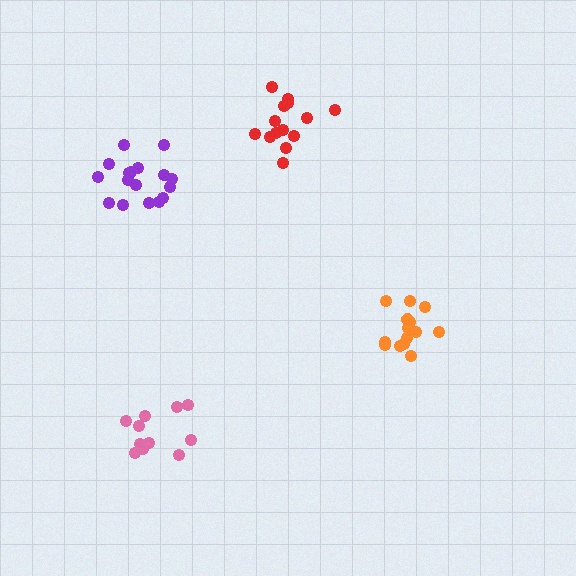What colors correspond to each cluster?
The clusters are colored: pink, orange, red, purple.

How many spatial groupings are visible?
There are 4 spatial groupings.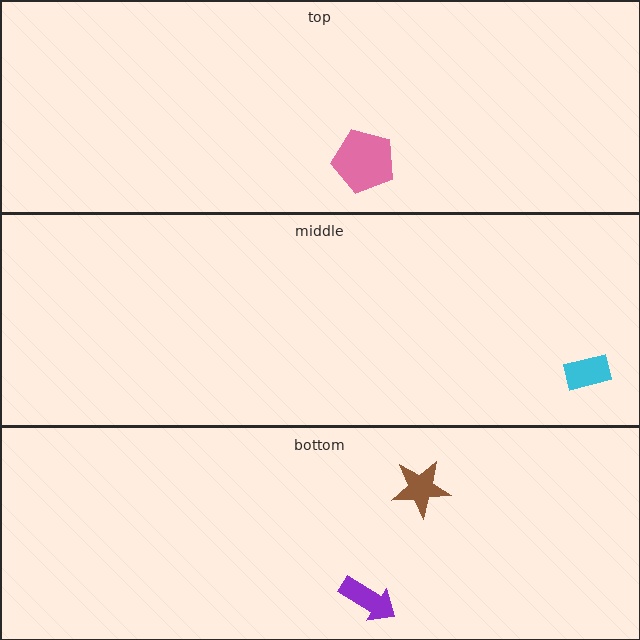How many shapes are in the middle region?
1.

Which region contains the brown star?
The bottom region.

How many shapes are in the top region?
1.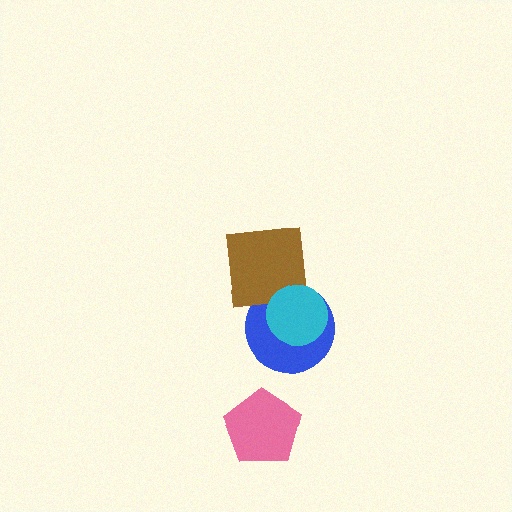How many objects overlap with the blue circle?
2 objects overlap with the blue circle.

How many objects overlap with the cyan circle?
2 objects overlap with the cyan circle.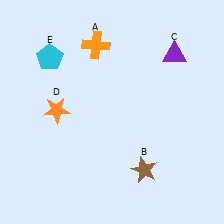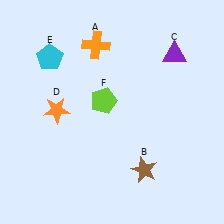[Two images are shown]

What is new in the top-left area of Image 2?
A lime pentagon (F) was added in the top-left area of Image 2.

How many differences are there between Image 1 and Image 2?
There is 1 difference between the two images.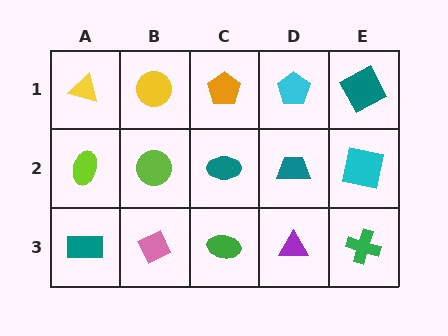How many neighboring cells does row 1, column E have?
2.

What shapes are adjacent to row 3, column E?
A cyan square (row 2, column E), a purple triangle (row 3, column D).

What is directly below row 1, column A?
A lime ellipse.